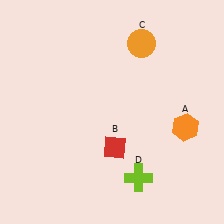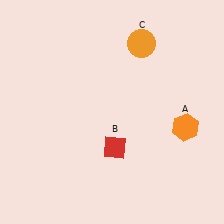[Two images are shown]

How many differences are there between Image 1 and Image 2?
There is 1 difference between the two images.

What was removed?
The lime cross (D) was removed in Image 2.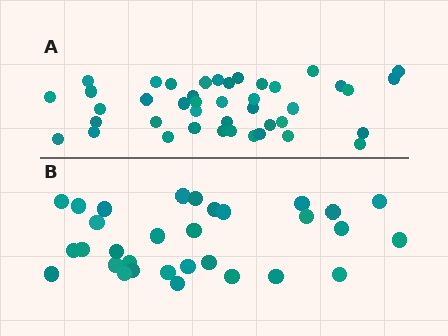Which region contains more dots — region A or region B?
Region A (the top region) has more dots.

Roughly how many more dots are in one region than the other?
Region A has roughly 12 or so more dots than region B.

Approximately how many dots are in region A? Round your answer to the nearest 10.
About 40 dots. (The exact count is 42, which rounds to 40.)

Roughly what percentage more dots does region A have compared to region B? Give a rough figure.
About 35% more.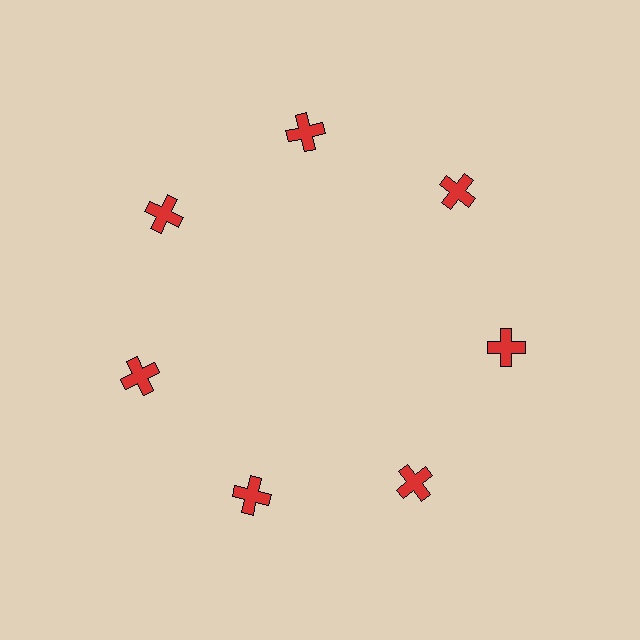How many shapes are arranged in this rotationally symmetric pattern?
There are 7 shapes, arranged in 7 groups of 1.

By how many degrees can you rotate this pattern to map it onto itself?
The pattern maps onto itself every 51 degrees of rotation.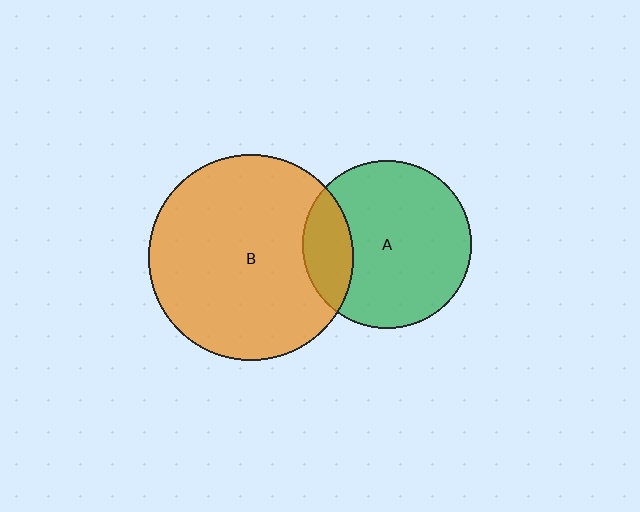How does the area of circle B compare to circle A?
Approximately 1.5 times.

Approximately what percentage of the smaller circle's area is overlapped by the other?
Approximately 20%.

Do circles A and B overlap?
Yes.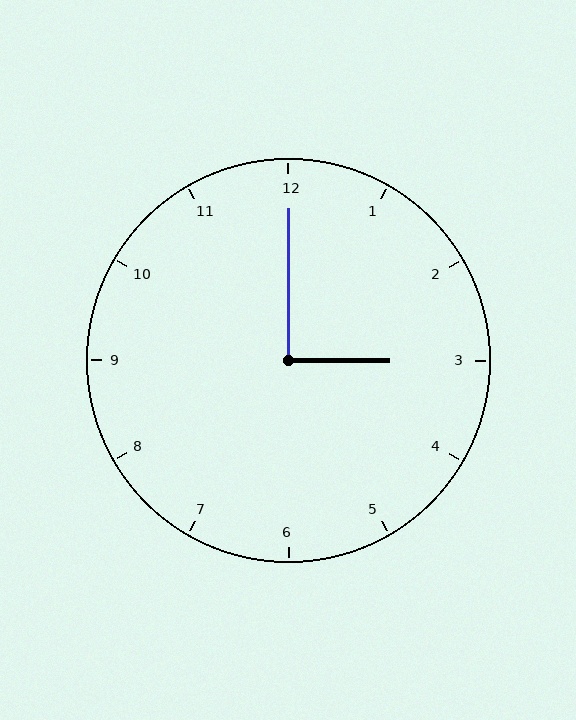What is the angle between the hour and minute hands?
Approximately 90 degrees.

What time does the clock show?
3:00.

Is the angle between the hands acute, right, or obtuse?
It is right.